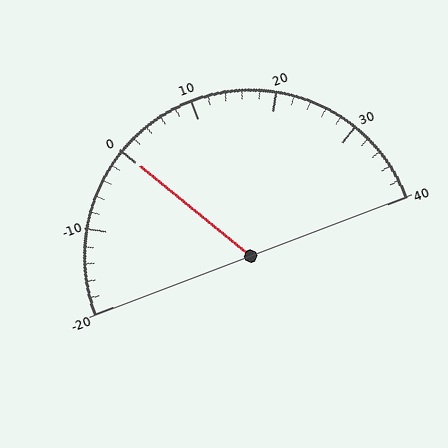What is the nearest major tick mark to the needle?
The nearest major tick mark is 0.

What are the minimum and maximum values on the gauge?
The gauge ranges from -20 to 40.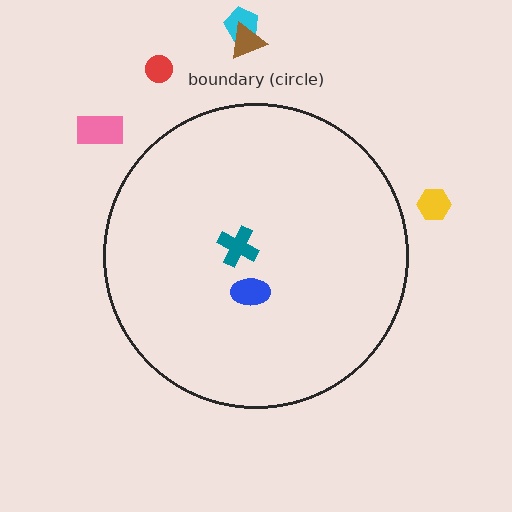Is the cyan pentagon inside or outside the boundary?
Outside.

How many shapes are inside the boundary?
2 inside, 5 outside.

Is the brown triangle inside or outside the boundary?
Outside.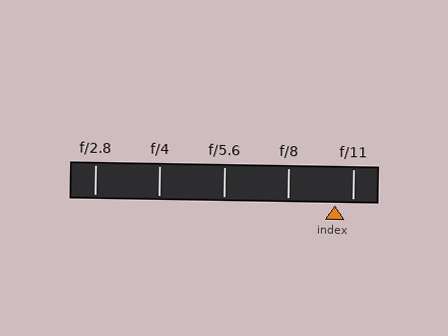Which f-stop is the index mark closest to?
The index mark is closest to f/11.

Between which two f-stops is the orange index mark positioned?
The index mark is between f/8 and f/11.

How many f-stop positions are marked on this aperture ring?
There are 5 f-stop positions marked.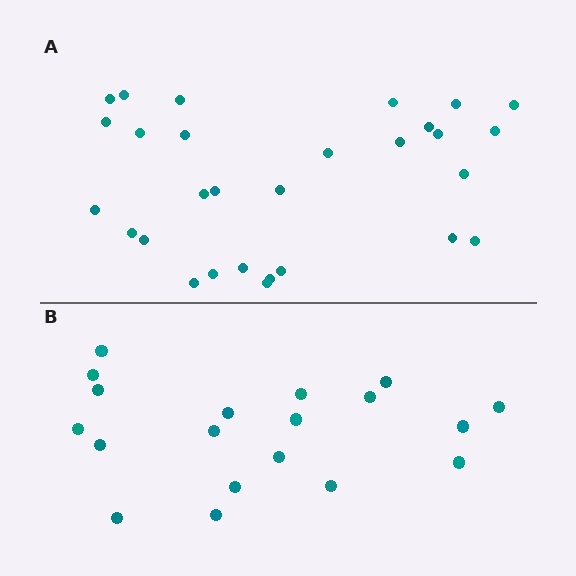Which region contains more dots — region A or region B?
Region A (the top region) has more dots.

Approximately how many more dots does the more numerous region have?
Region A has roughly 10 or so more dots than region B.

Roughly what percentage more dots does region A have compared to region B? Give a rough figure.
About 55% more.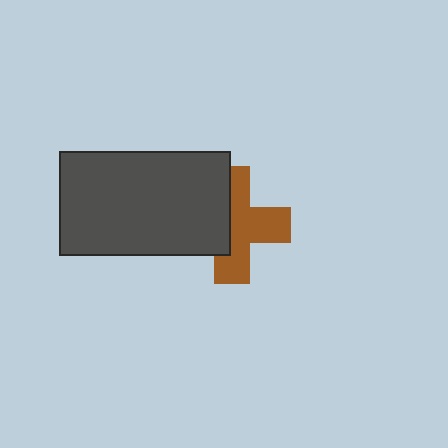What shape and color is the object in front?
The object in front is a dark gray rectangle.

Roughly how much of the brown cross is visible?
About half of it is visible (roughly 57%).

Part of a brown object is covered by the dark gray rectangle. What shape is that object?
It is a cross.